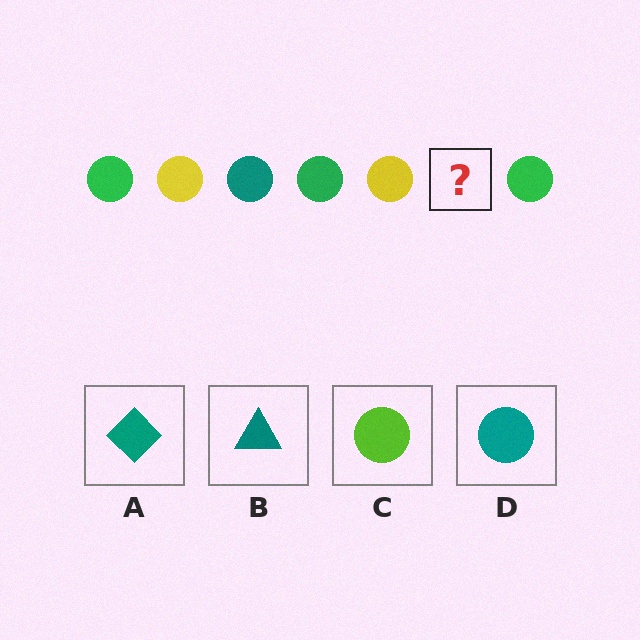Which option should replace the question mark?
Option D.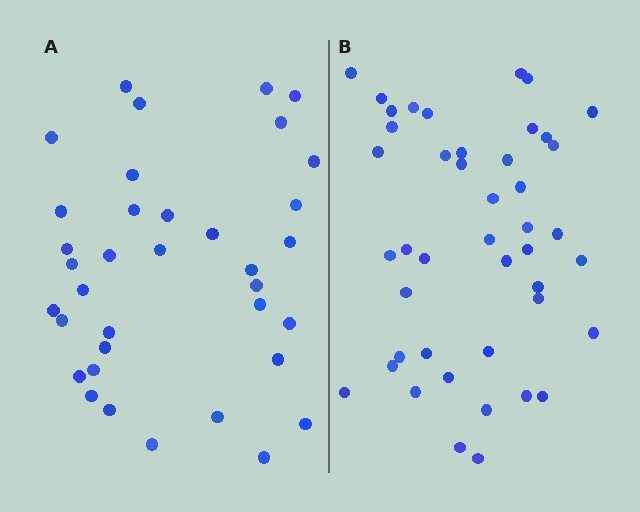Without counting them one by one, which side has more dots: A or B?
Region B (the right region) has more dots.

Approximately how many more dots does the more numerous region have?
Region B has roughly 8 or so more dots than region A.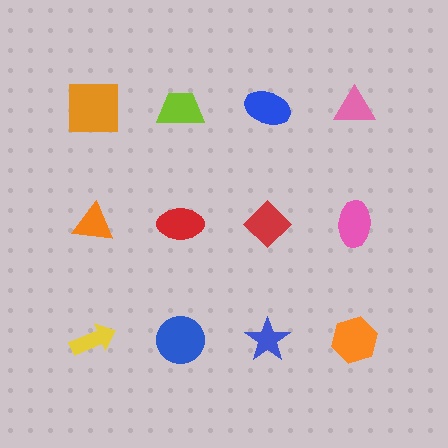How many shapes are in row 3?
4 shapes.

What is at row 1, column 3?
A blue ellipse.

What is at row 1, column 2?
A lime trapezoid.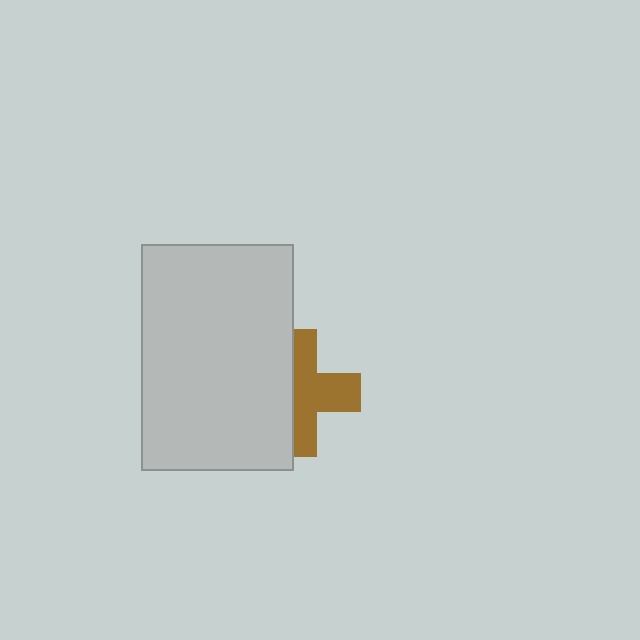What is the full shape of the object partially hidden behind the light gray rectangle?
The partially hidden object is a brown cross.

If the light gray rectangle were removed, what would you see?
You would see the complete brown cross.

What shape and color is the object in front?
The object in front is a light gray rectangle.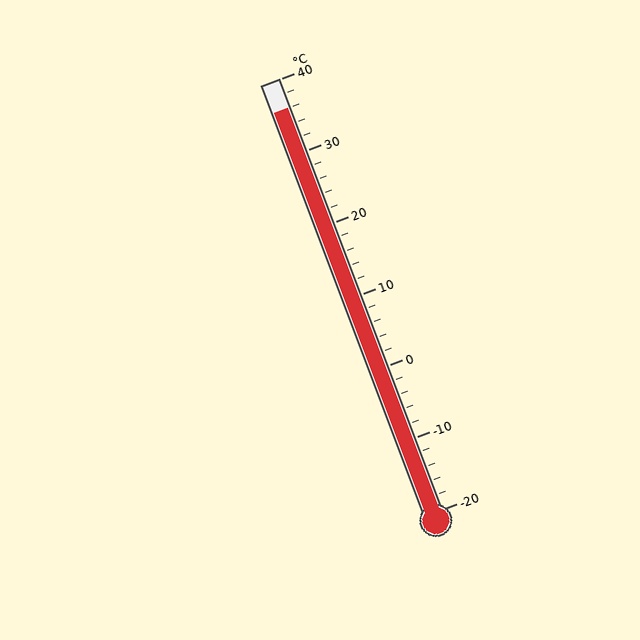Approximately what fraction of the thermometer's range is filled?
The thermometer is filled to approximately 95% of its range.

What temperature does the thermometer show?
The thermometer shows approximately 36°C.